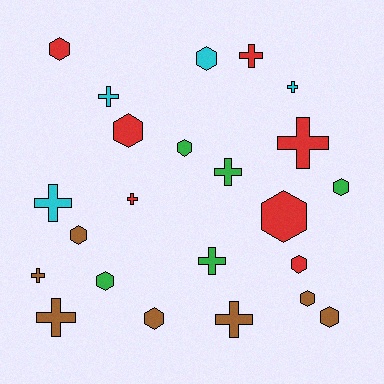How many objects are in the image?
There are 23 objects.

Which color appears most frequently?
Red, with 7 objects.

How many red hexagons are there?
There are 4 red hexagons.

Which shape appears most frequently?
Hexagon, with 12 objects.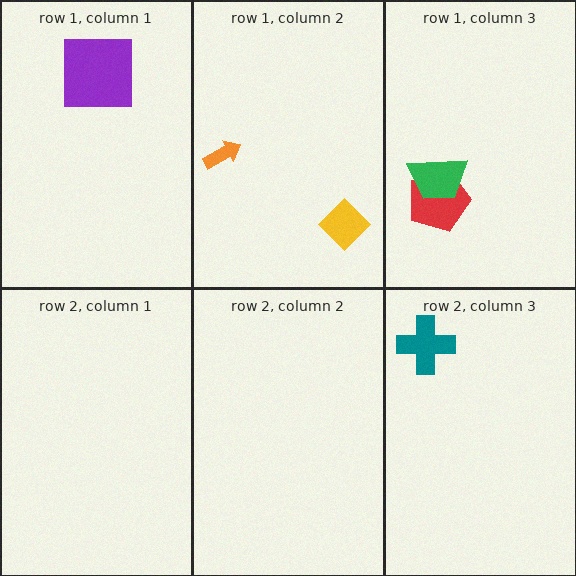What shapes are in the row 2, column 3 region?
The teal cross.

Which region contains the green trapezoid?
The row 1, column 3 region.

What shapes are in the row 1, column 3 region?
The red pentagon, the green trapezoid.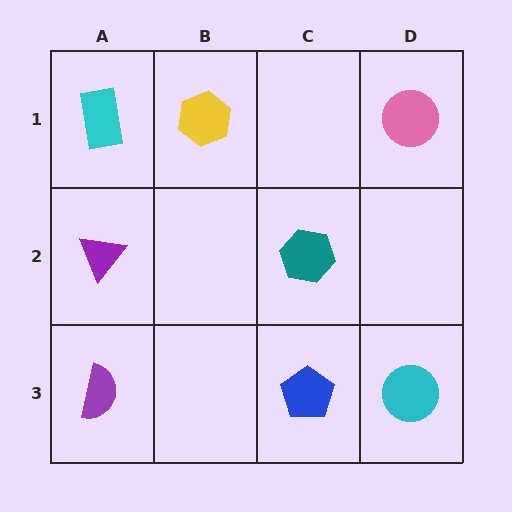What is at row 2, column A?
A purple triangle.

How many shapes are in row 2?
2 shapes.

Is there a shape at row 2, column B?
No, that cell is empty.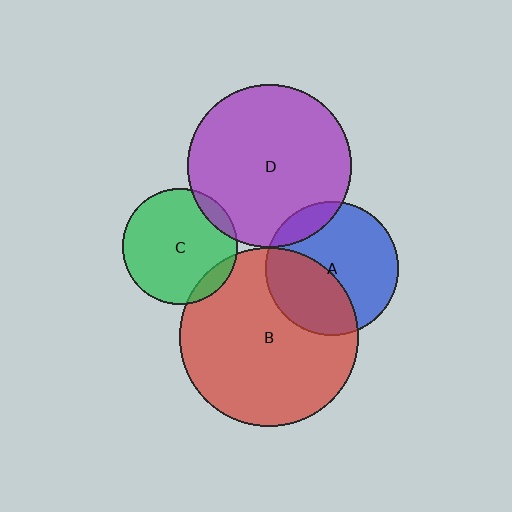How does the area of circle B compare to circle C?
Approximately 2.4 times.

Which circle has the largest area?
Circle B (red).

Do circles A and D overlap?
Yes.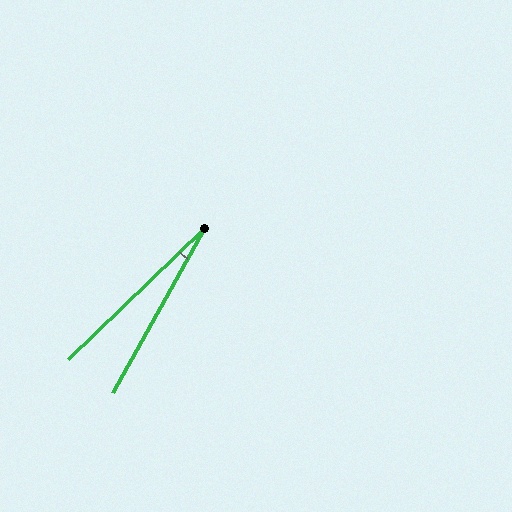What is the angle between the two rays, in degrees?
Approximately 17 degrees.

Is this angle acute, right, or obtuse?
It is acute.